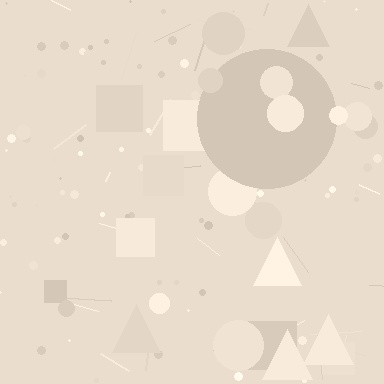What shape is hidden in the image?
A circle is hidden in the image.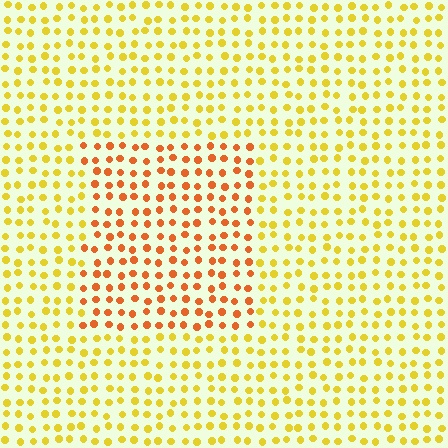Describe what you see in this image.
The image is filled with small yellow elements in a uniform arrangement. A rectangle-shaped region is visible where the elements are tinted to a slightly different hue, forming a subtle color boundary.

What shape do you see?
I see a rectangle.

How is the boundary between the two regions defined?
The boundary is defined purely by a slight shift in hue (about 35 degrees). Spacing, size, and orientation are identical on both sides.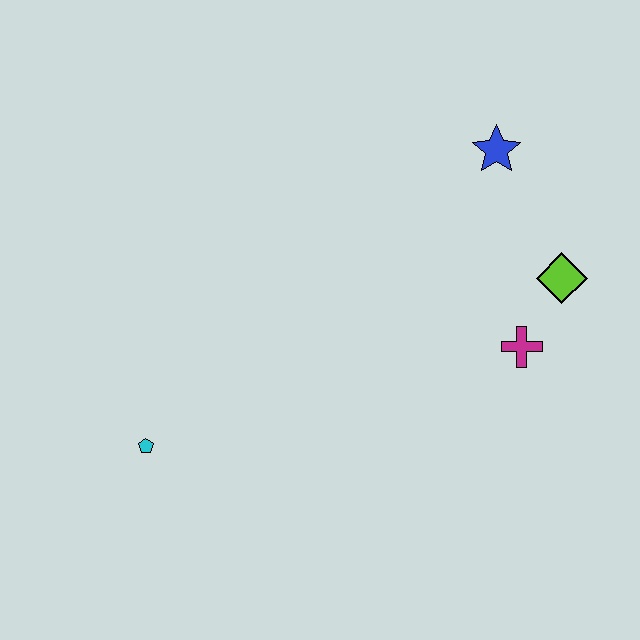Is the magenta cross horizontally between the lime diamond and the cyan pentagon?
Yes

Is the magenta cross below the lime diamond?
Yes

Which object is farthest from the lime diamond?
The cyan pentagon is farthest from the lime diamond.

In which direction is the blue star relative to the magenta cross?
The blue star is above the magenta cross.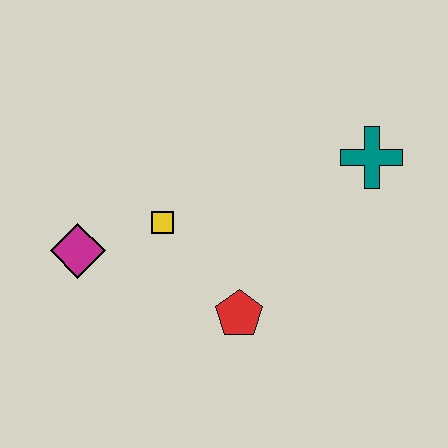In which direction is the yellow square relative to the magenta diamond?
The yellow square is to the right of the magenta diamond.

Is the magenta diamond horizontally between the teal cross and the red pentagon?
No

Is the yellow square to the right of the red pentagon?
No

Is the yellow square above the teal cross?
No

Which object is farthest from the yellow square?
The teal cross is farthest from the yellow square.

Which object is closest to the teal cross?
The red pentagon is closest to the teal cross.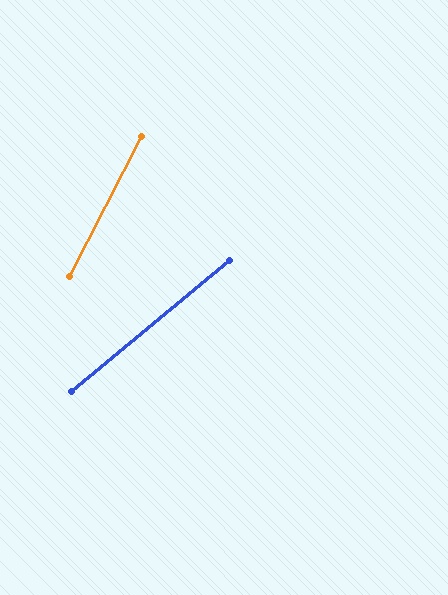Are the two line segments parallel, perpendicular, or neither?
Neither parallel nor perpendicular — they differ by about 23°.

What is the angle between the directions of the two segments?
Approximately 23 degrees.